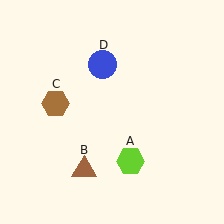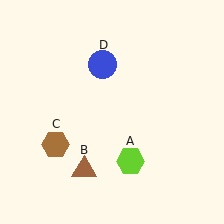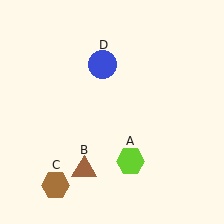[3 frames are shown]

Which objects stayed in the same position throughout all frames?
Lime hexagon (object A) and brown triangle (object B) and blue circle (object D) remained stationary.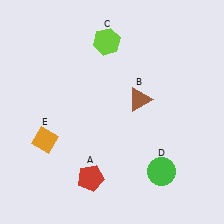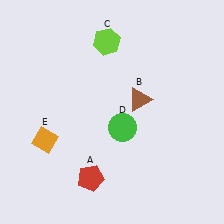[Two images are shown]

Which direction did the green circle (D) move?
The green circle (D) moved up.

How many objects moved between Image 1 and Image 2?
1 object moved between the two images.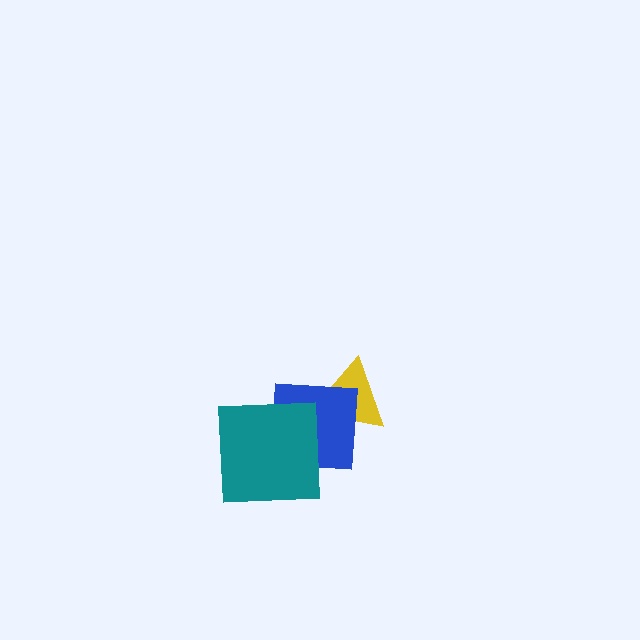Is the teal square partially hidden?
No, no other shape covers it.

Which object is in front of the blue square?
The teal square is in front of the blue square.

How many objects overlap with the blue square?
2 objects overlap with the blue square.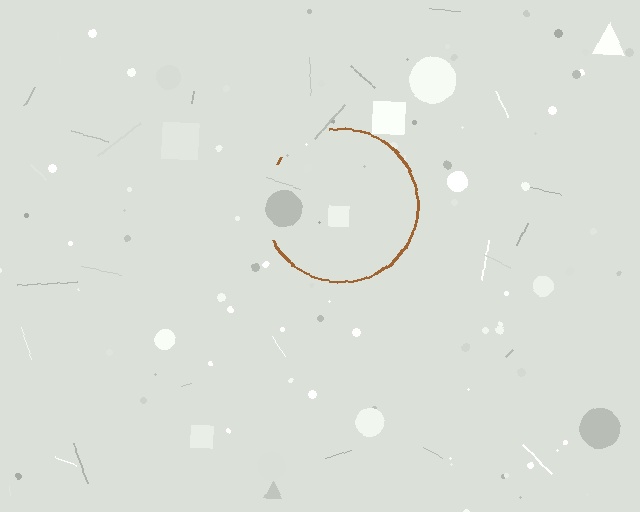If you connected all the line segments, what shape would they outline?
They would outline a circle.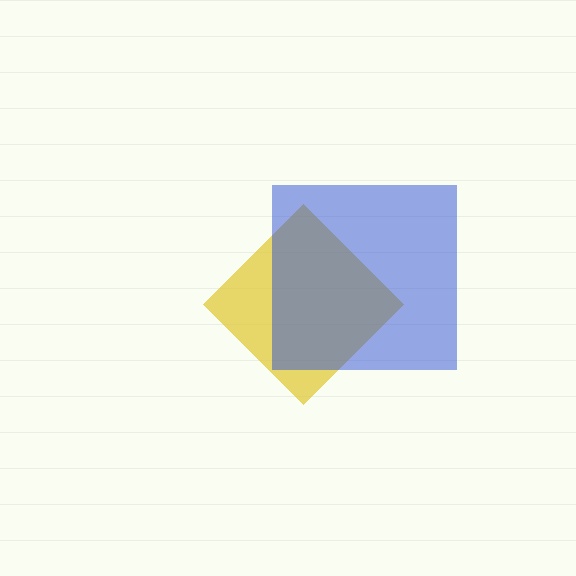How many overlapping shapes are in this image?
There are 2 overlapping shapes in the image.